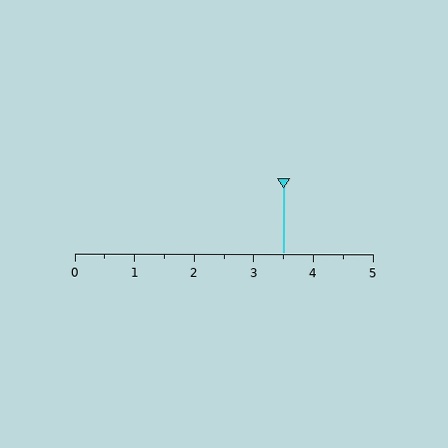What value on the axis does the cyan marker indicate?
The marker indicates approximately 3.5.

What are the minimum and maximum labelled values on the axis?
The axis runs from 0 to 5.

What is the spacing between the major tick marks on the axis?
The major ticks are spaced 1 apart.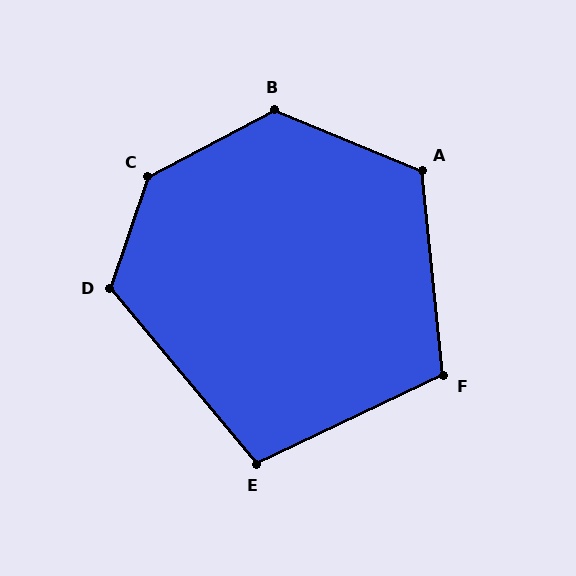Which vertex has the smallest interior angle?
E, at approximately 105 degrees.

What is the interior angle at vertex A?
Approximately 118 degrees (obtuse).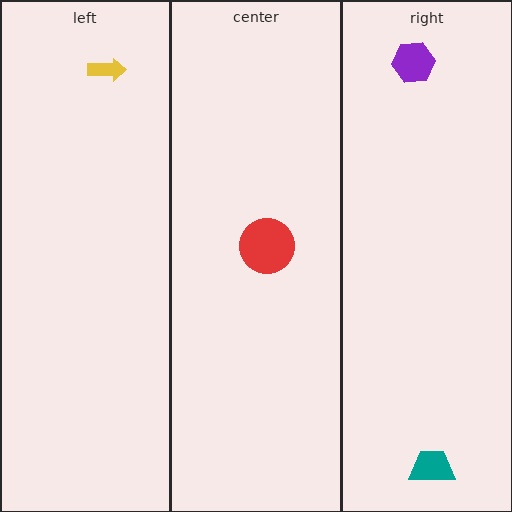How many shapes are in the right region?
2.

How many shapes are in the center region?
1.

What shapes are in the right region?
The teal trapezoid, the purple hexagon.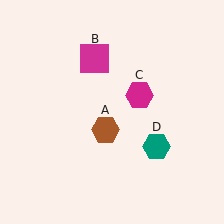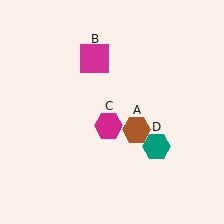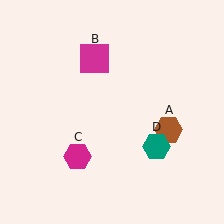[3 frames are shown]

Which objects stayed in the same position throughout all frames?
Magenta square (object B) and teal hexagon (object D) remained stationary.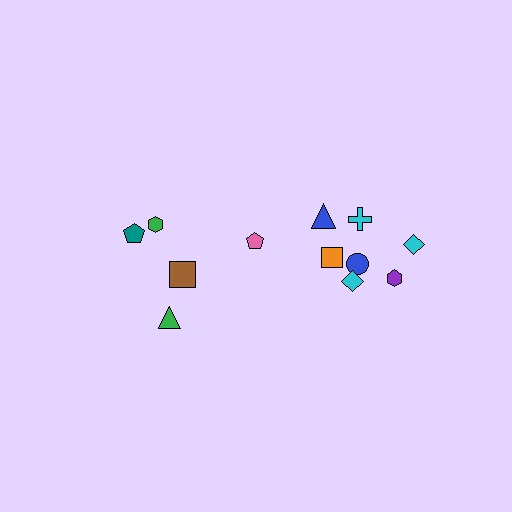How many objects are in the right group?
There are 8 objects.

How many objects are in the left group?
There are 4 objects.